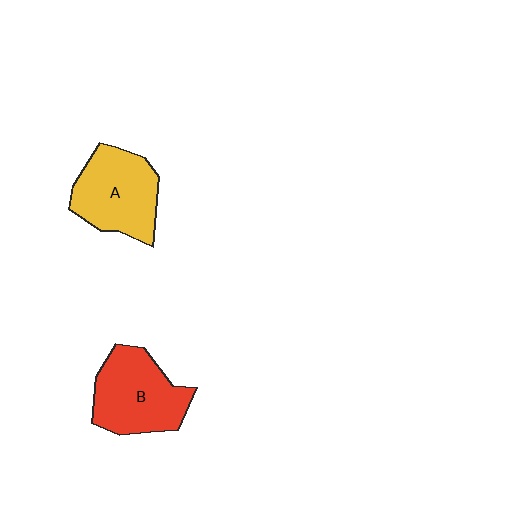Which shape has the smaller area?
Shape A (yellow).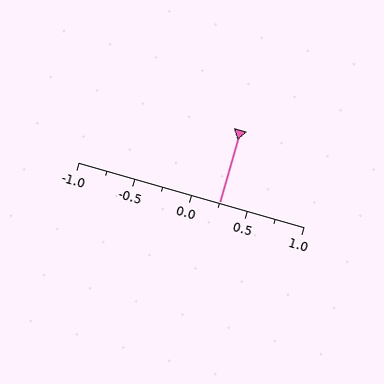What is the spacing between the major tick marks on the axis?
The major ticks are spaced 0.5 apart.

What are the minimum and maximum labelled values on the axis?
The axis runs from -1.0 to 1.0.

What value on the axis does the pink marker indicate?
The marker indicates approximately 0.25.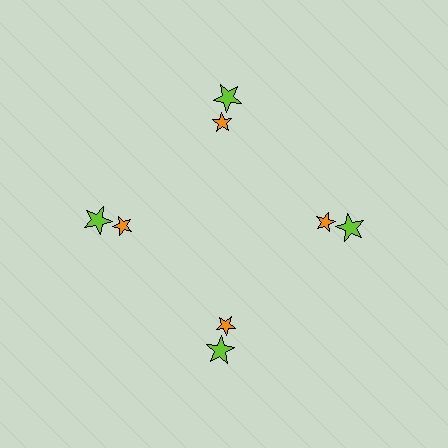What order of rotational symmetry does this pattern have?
This pattern has 4-fold rotational symmetry.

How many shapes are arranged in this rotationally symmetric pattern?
There are 8 shapes, arranged in 4 groups of 2.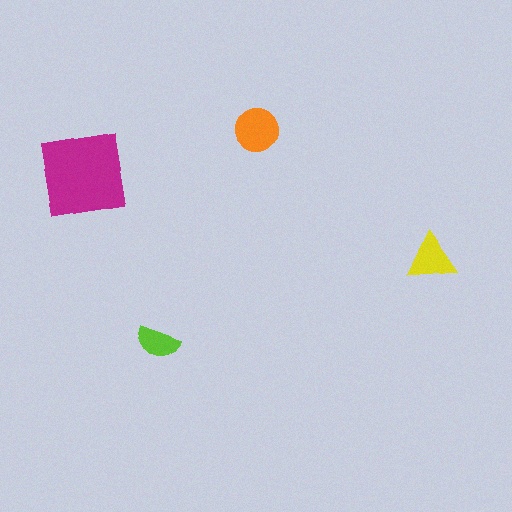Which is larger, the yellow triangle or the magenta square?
The magenta square.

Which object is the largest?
The magenta square.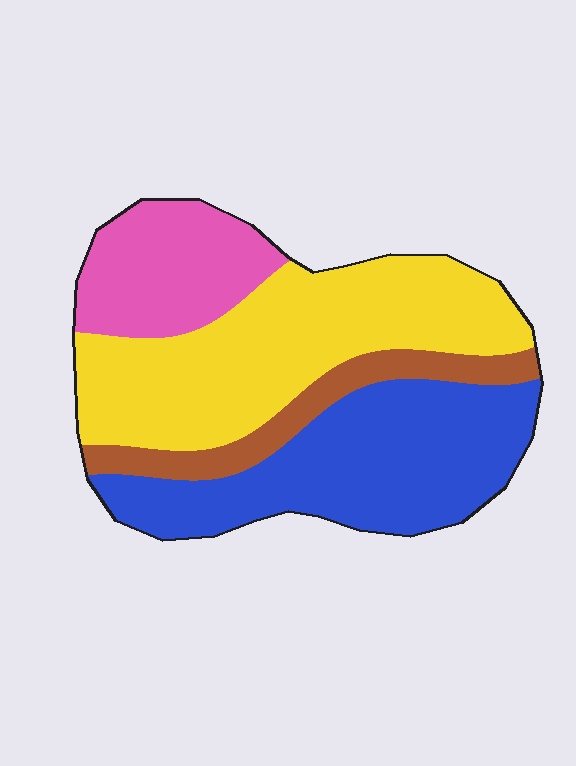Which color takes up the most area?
Yellow, at roughly 40%.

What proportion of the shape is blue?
Blue takes up about one third (1/3) of the shape.